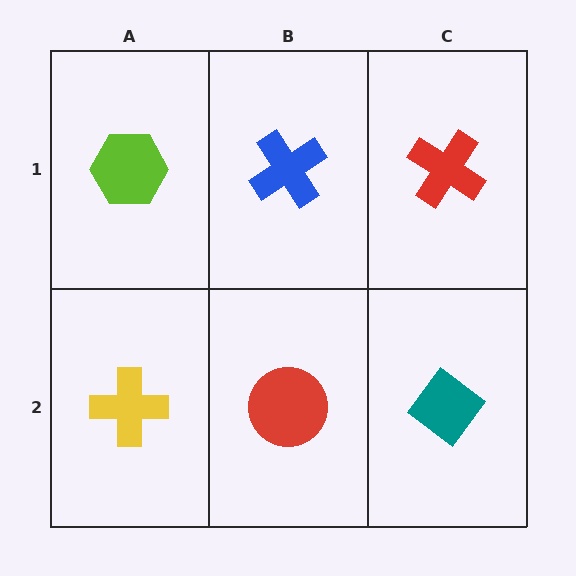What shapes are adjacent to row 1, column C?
A teal diamond (row 2, column C), a blue cross (row 1, column B).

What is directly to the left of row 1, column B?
A lime hexagon.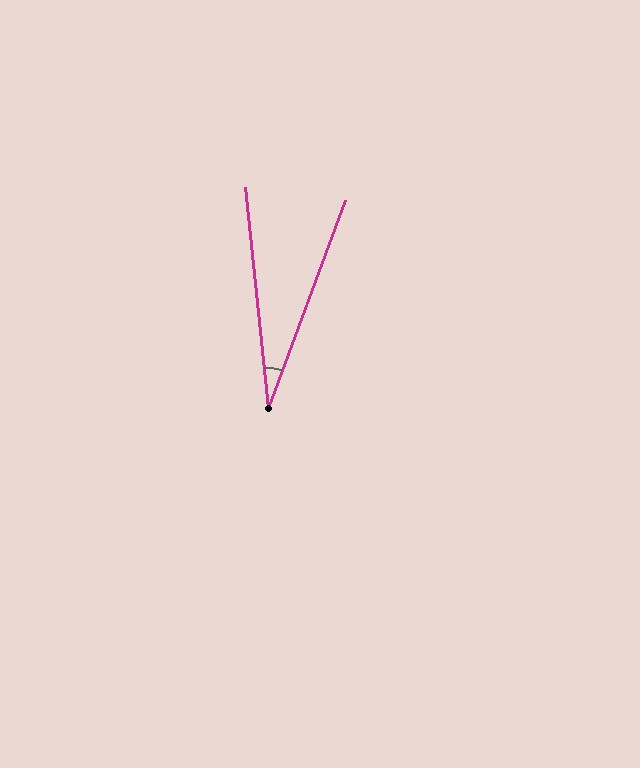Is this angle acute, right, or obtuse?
It is acute.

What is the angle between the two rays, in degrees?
Approximately 26 degrees.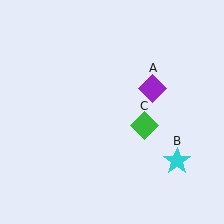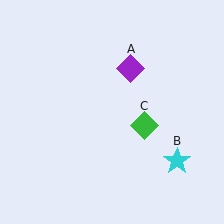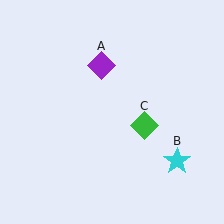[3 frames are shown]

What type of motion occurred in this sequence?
The purple diamond (object A) rotated counterclockwise around the center of the scene.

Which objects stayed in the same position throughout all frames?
Cyan star (object B) and green diamond (object C) remained stationary.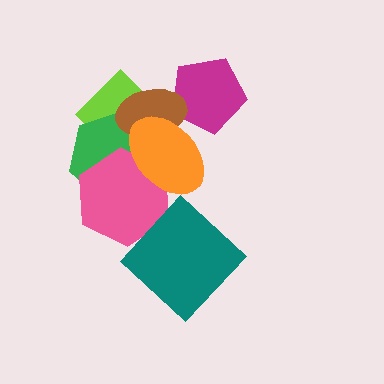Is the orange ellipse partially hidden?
No, no other shape covers it.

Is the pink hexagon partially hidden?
Yes, it is partially covered by another shape.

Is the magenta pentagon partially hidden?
Yes, it is partially covered by another shape.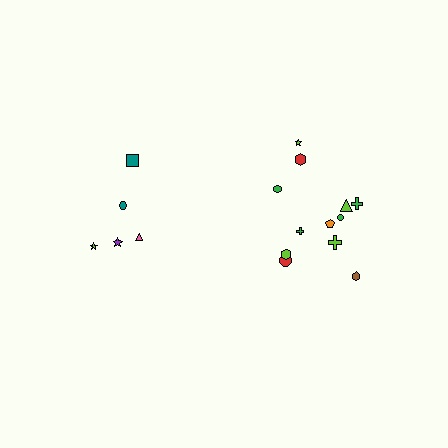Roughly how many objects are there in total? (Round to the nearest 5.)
Roughly 15 objects in total.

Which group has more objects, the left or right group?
The right group.